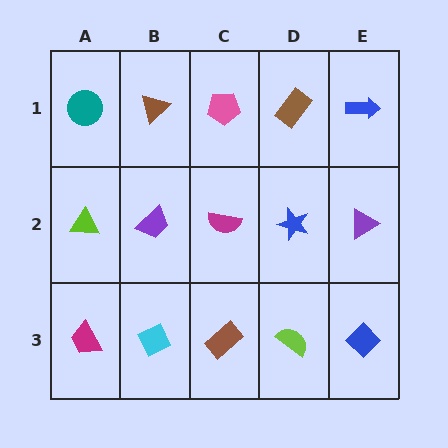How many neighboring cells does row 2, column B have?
4.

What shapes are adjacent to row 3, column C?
A magenta semicircle (row 2, column C), a cyan diamond (row 3, column B), a lime semicircle (row 3, column D).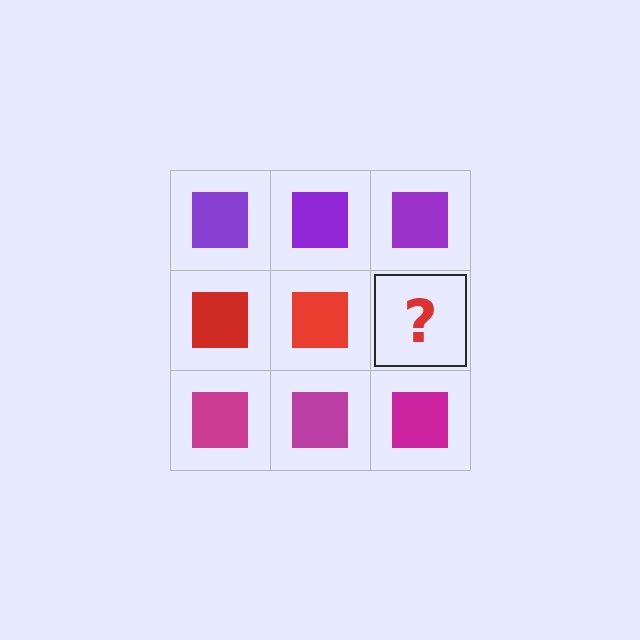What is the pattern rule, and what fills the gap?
The rule is that each row has a consistent color. The gap should be filled with a red square.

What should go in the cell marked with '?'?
The missing cell should contain a red square.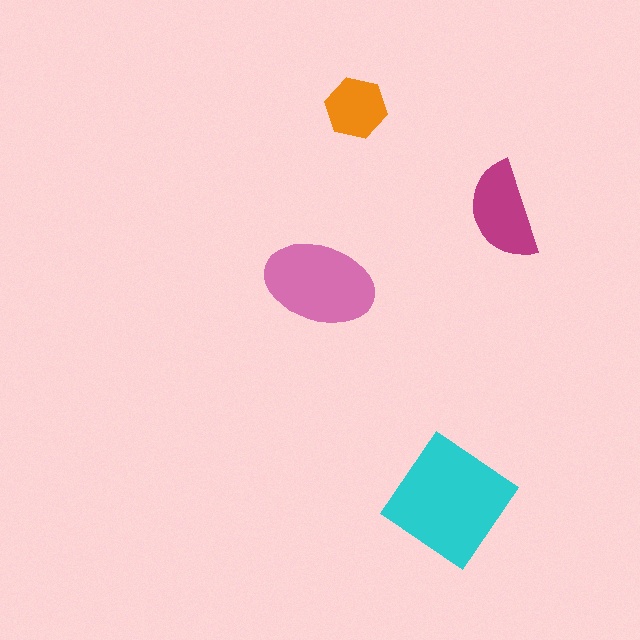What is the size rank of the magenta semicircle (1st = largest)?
3rd.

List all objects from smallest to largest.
The orange hexagon, the magenta semicircle, the pink ellipse, the cyan diamond.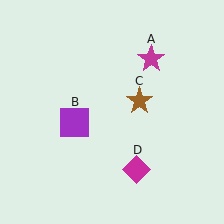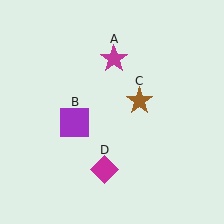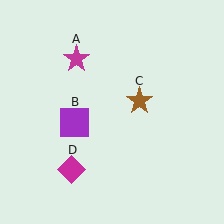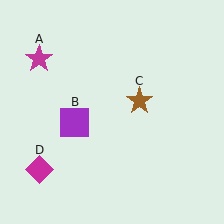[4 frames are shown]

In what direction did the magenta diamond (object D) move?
The magenta diamond (object D) moved left.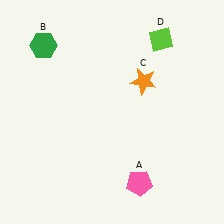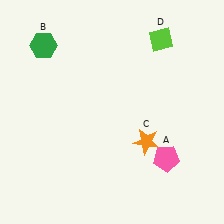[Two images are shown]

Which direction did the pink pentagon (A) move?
The pink pentagon (A) moved right.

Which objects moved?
The objects that moved are: the pink pentagon (A), the orange star (C).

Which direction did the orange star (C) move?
The orange star (C) moved down.